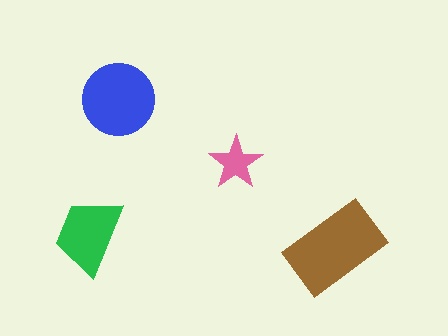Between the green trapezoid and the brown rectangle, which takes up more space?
The brown rectangle.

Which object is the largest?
The brown rectangle.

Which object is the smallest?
The pink star.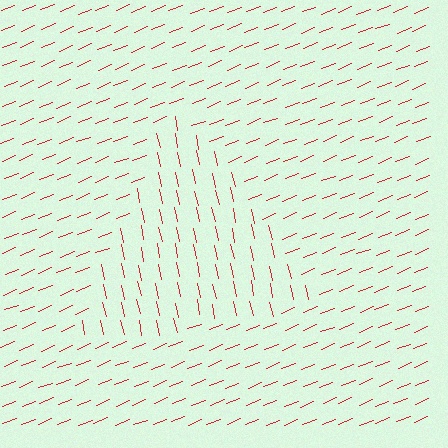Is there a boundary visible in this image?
Yes, there is a texture boundary formed by a change in line orientation.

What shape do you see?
I see a triangle.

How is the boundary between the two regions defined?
The boundary is defined purely by a change in line orientation (approximately 80 degrees difference). All lines are the same color and thickness.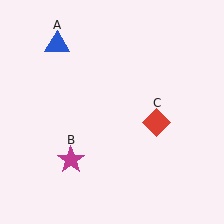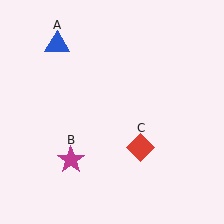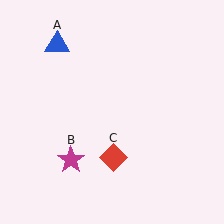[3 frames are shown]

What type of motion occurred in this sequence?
The red diamond (object C) rotated clockwise around the center of the scene.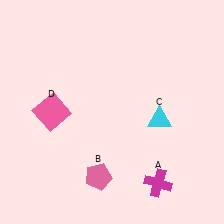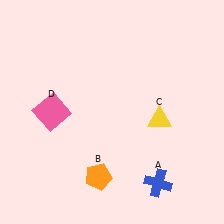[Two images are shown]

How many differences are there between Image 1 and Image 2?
There are 3 differences between the two images.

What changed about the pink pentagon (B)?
In Image 1, B is pink. In Image 2, it changed to orange.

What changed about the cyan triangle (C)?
In Image 1, C is cyan. In Image 2, it changed to yellow.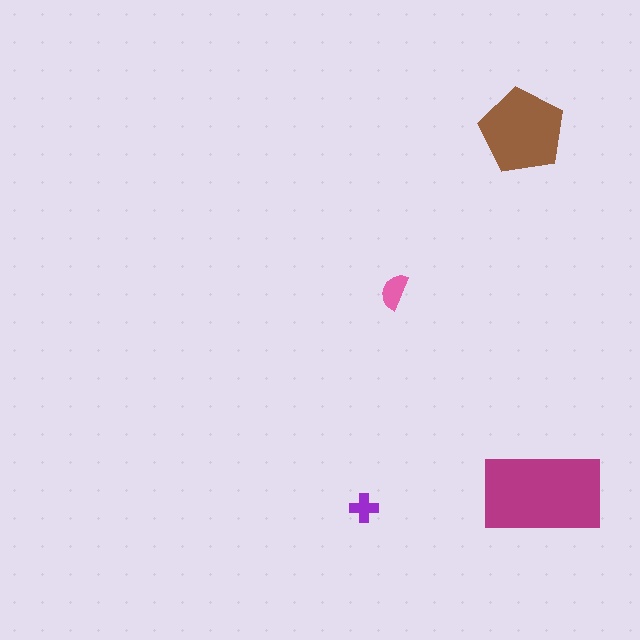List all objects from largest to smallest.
The magenta rectangle, the brown pentagon, the pink semicircle, the purple cross.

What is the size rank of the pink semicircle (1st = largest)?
3rd.